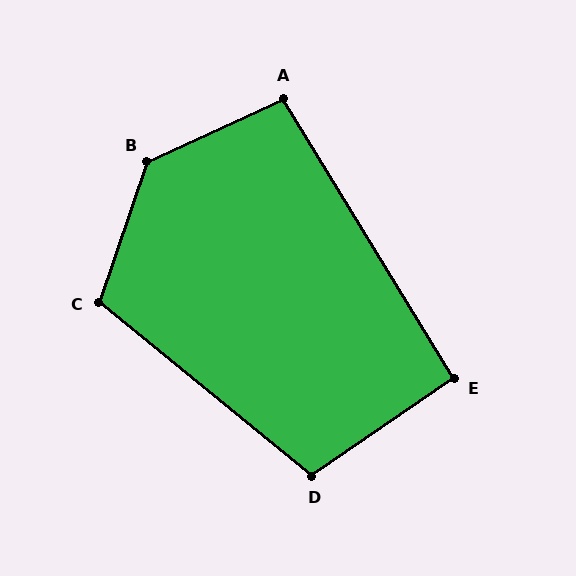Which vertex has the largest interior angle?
B, at approximately 133 degrees.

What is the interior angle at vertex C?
Approximately 110 degrees (obtuse).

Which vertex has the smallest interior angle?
E, at approximately 93 degrees.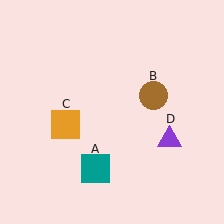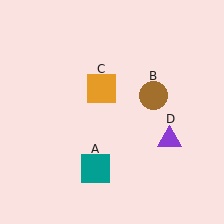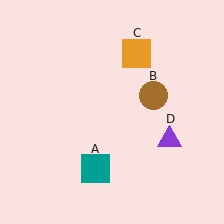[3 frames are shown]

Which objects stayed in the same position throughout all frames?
Teal square (object A) and brown circle (object B) and purple triangle (object D) remained stationary.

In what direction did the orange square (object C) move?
The orange square (object C) moved up and to the right.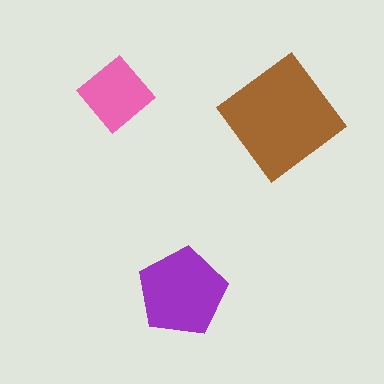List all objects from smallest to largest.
The pink diamond, the purple pentagon, the brown diamond.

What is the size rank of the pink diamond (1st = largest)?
3rd.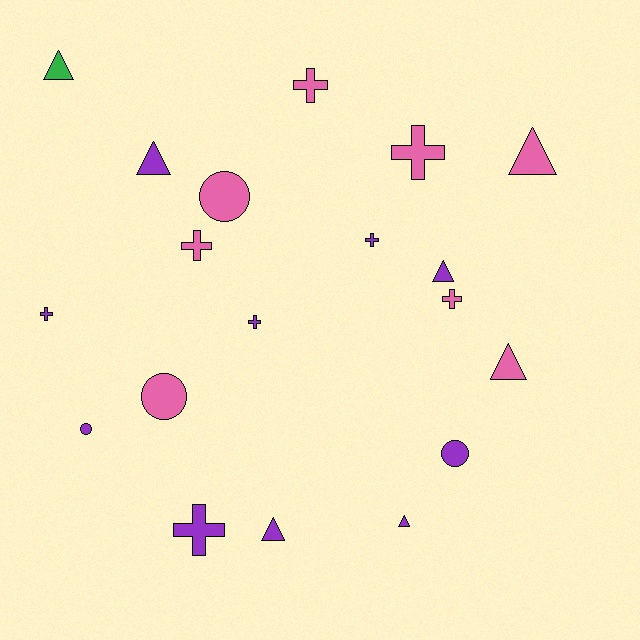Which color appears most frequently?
Purple, with 10 objects.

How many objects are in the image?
There are 19 objects.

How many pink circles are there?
There are 2 pink circles.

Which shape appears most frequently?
Cross, with 8 objects.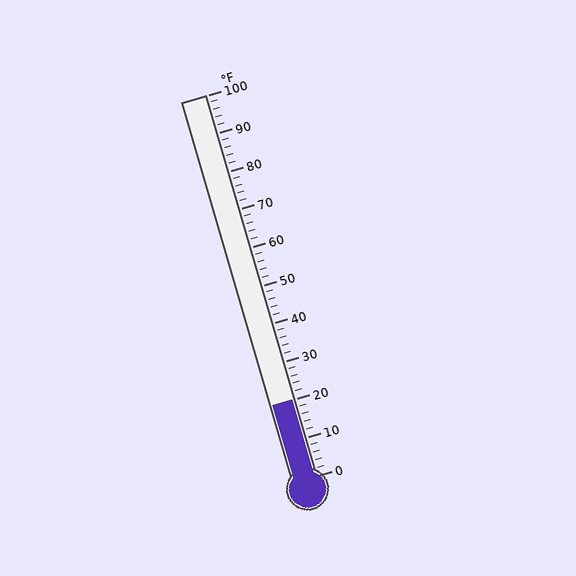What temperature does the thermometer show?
The thermometer shows approximately 20°F.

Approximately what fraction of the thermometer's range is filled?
The thermometer is filled to approximately 20% of its range.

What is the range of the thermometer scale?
The thermometer scale ranges from 0°F to 100°F.